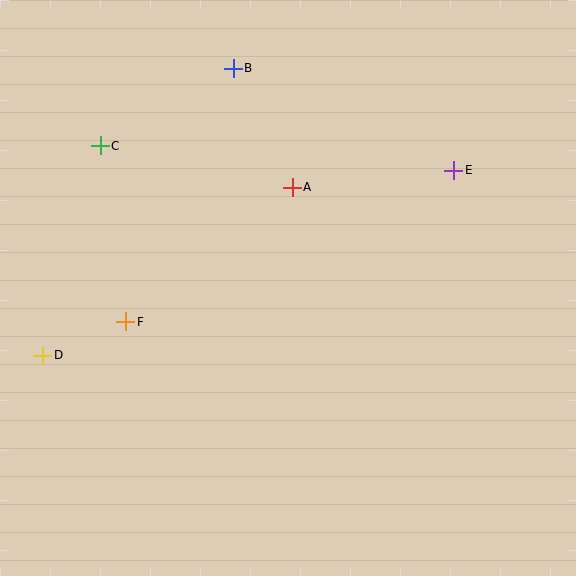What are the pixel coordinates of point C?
Point C is at (100, 146).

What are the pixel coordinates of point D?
Point D is at (43, 355).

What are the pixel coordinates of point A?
Point A is at (292, 187).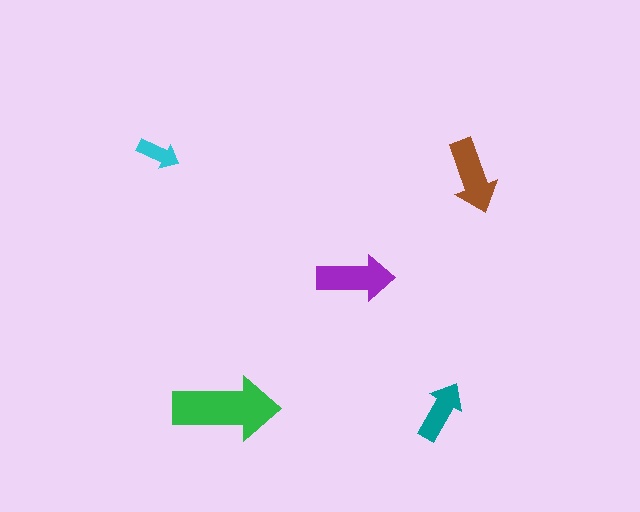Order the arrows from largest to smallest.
the green one, the purple one, the brown one, the teal one, the cyan one.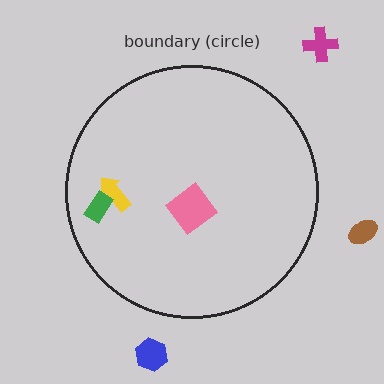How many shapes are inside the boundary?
3 inside, 3 outside.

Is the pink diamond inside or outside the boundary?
Inside.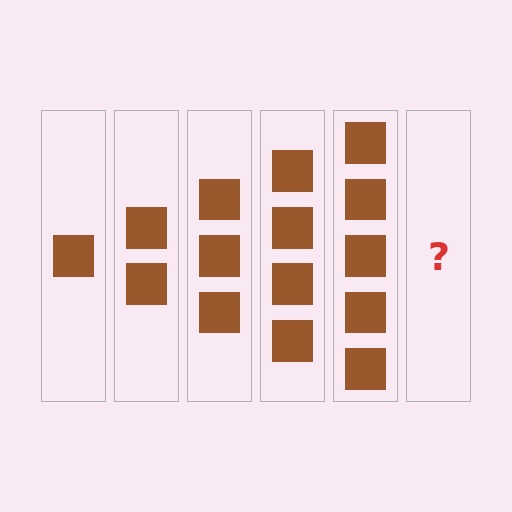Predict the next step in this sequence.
The next step is 6 squares.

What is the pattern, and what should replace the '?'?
The pattern is that each step adds one more square. The '?' should be 6 squares.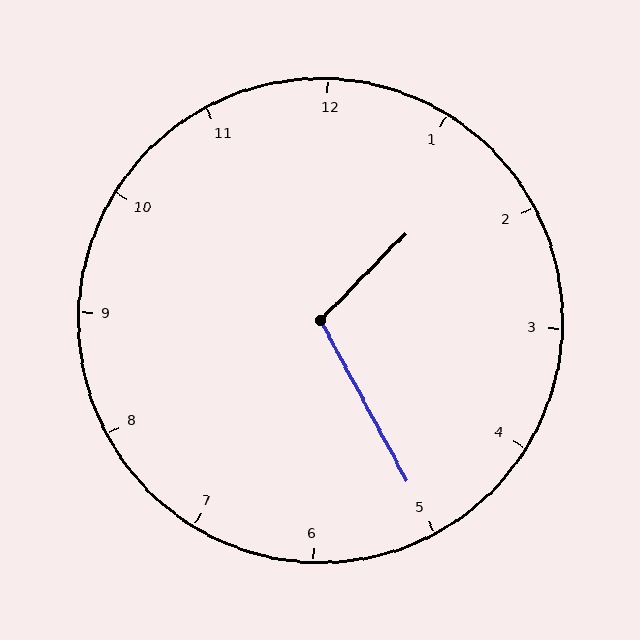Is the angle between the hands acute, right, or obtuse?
It is obtuse.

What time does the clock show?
1:25.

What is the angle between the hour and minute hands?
Approximately 108 degrees.